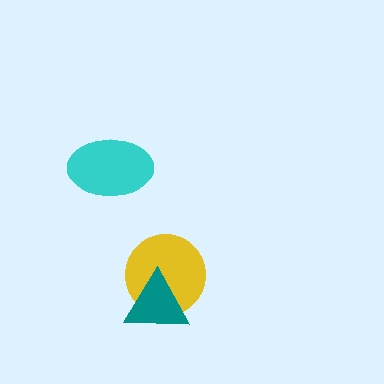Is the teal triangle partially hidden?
No, no other shape covers it.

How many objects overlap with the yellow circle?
1 object overlaps with the yellow circle.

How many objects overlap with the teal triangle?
1 object overlaps with the teal triangle.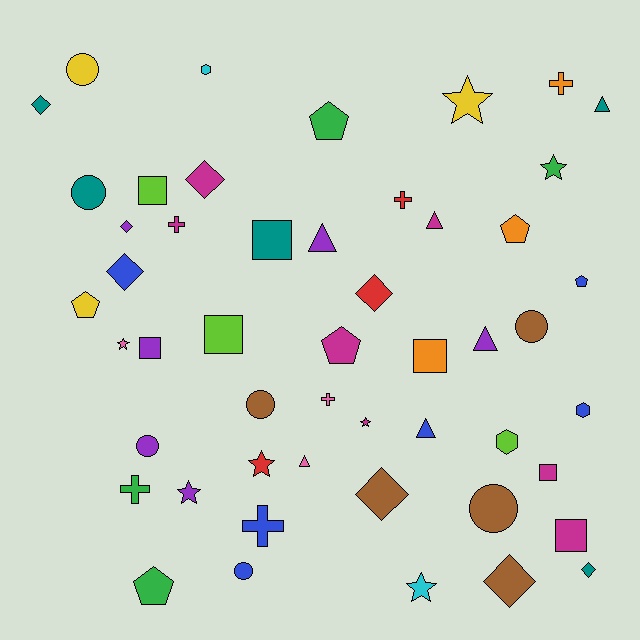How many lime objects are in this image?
There are 3 lime objects.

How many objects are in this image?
There are 50 objects.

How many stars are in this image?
There are 7 stars.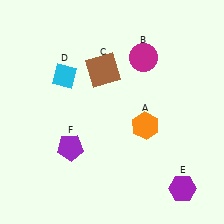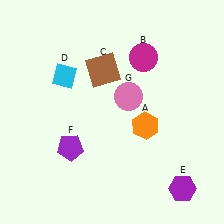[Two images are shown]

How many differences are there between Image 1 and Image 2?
There is 1 difference between the two images.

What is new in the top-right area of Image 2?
A pink circle (G) was added in the top-right area of Image 2.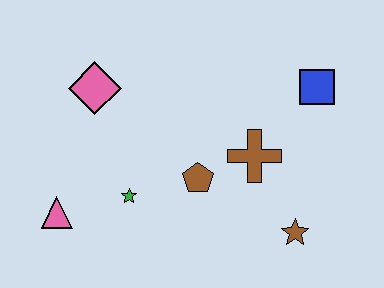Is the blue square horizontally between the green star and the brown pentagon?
No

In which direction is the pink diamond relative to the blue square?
The pink diamond is to the left of the blue square.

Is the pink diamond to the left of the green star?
Yes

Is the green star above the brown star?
Yes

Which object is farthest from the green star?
The blue square is farthest from the green star.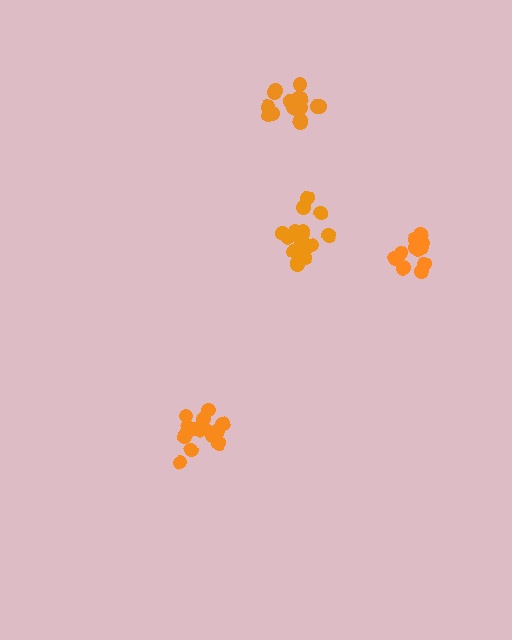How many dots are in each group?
Group 1: 17 dots, Group 2: 19 dots, Group 3: 16 dots, Group 4: 13 dots (65 total).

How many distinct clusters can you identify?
There are 4 distinct clusters.